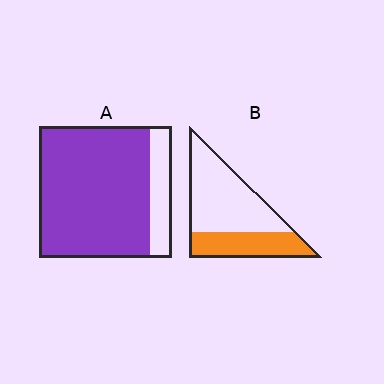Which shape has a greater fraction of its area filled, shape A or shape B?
Shape A.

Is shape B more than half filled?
No.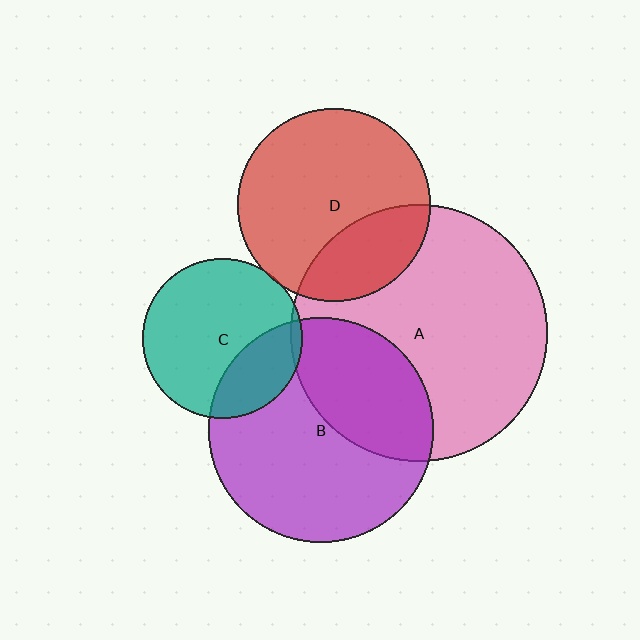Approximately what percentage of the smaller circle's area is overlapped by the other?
Approximately 5%.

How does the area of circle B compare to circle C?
Approximately 2.0 times.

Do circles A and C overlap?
Yes.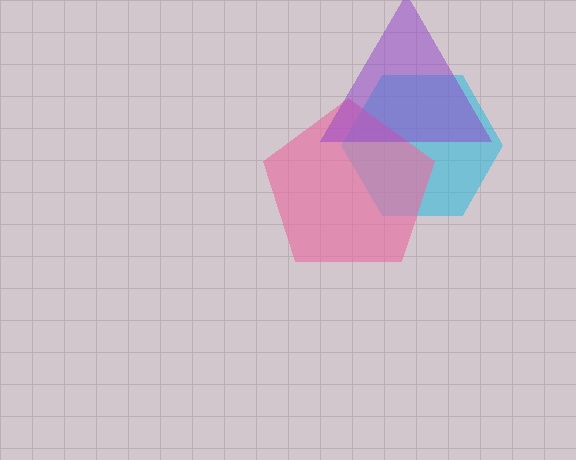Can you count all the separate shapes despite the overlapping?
Yes, there are 3 separate shapes.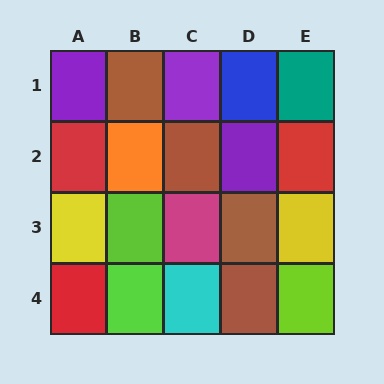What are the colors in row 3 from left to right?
Yellow, lime, magenta, brown, yellow.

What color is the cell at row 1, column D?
Blue.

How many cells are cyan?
1 cell is cyan.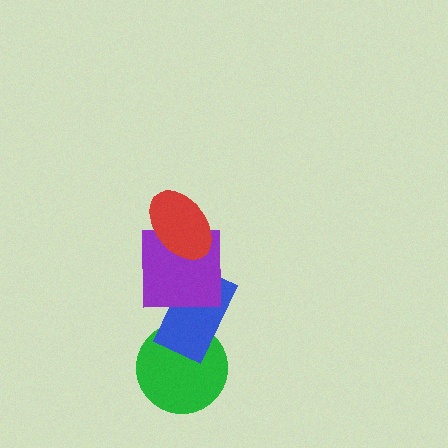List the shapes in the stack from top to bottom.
From top to bottom: the red ellipse, the purple square, the blue rectangle, the green circle.